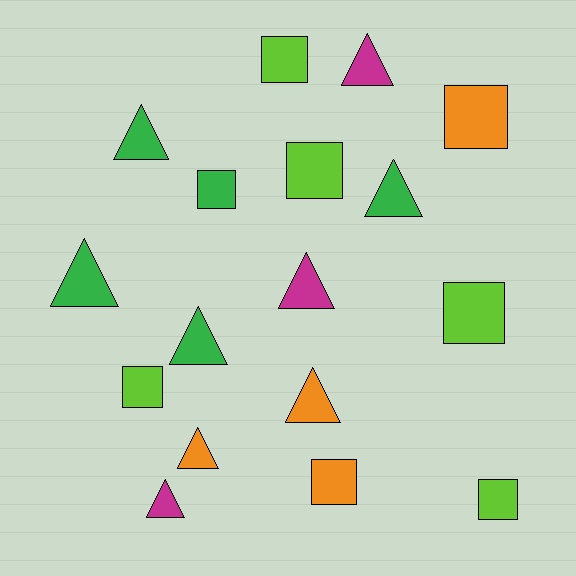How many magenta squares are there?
There are no magenta squares.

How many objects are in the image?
There are 17 objects.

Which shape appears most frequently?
Triangle, with 9 objects.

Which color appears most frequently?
Green, with 5 objects.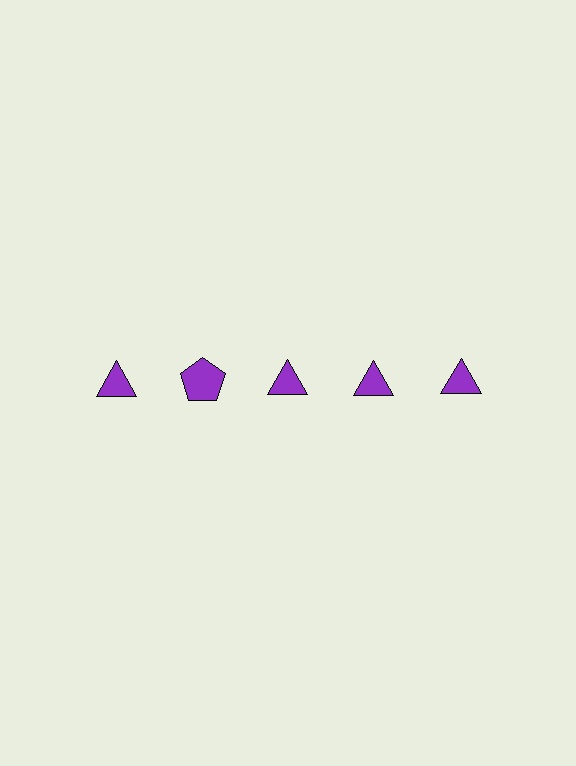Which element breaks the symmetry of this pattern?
The purple pentagon in the top row, second from left column breaks the symmetry. All other shapes are purple triangles.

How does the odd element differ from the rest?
It has a different shape: pentagon instead of triangle.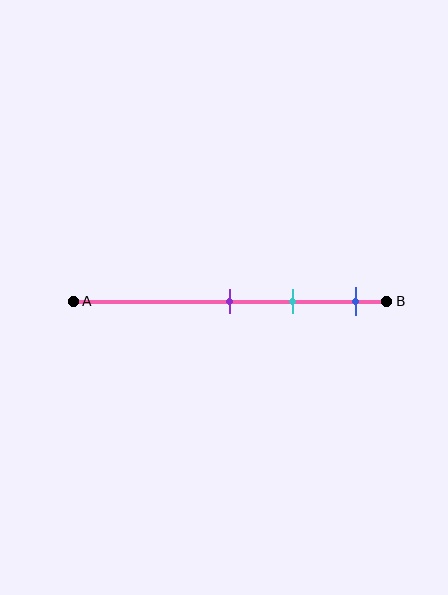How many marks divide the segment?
There are 3 marks dividing the segment.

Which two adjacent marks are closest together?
The purple and cyan marks are the closest adjacent pair.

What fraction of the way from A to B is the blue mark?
The blue mark is approximately 90% (0.9) of the way from A to B.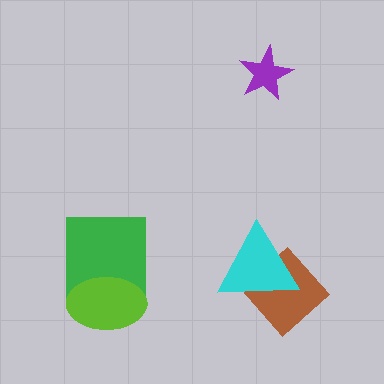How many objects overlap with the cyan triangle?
1 object overlaps with the cyan triangle.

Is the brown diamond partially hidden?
Yes, it is partially covered by another shape.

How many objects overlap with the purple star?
0 objects overlap with the purple star.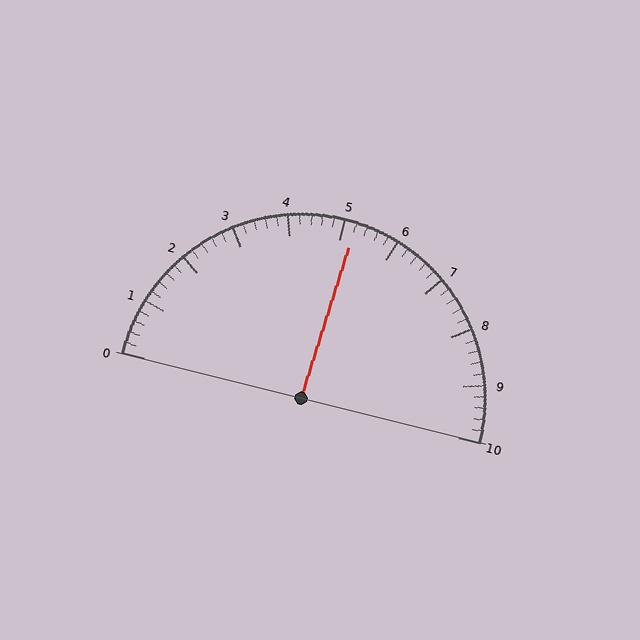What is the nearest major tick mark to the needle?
The nearest major tick mark is 5.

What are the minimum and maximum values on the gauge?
The gauge ranges from 0 to 10.